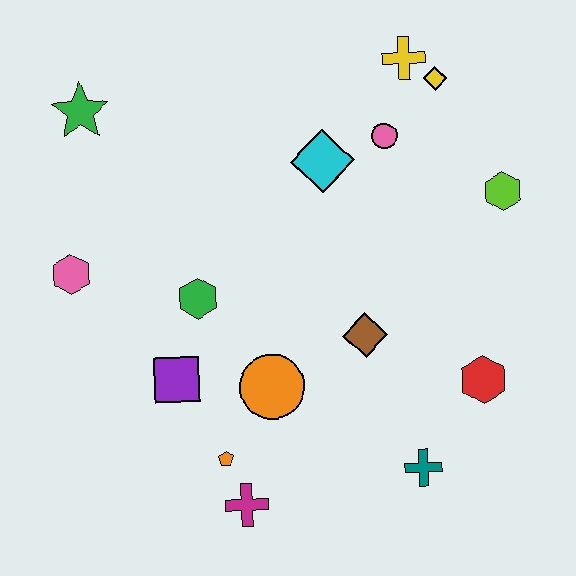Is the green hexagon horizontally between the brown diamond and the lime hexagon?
No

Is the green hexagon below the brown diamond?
No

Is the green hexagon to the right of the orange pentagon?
No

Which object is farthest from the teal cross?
The green star is farthest from the teal cross.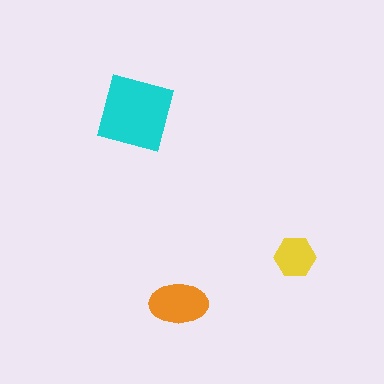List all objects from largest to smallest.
The cyan diamond, the orange ellipse, the yellow hexagon.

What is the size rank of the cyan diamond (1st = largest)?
1st.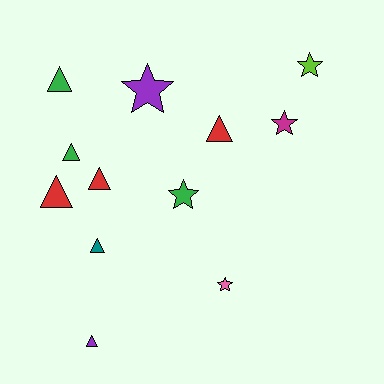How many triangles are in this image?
There are 7 triangles.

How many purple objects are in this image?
There are 2 purple objects.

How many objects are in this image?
There are 12 objects.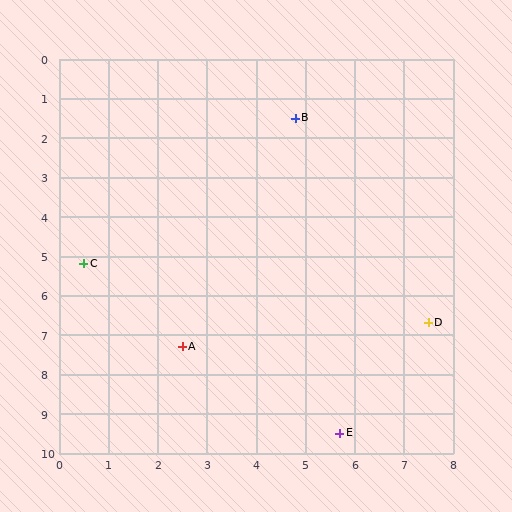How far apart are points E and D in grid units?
Points E and D are about 3.3 grid units apart.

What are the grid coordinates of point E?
Point E is at approximately (5.7, 9.5).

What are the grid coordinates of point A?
Point A is at approximately (2.5, 7.3).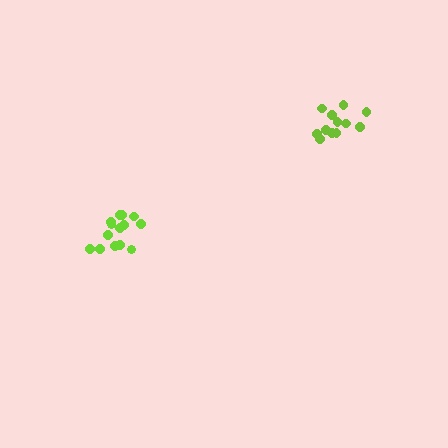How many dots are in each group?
Group 1: 14 dots, Group 2: 12 dots (26 total).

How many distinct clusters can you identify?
There are 2 distinct clusters.